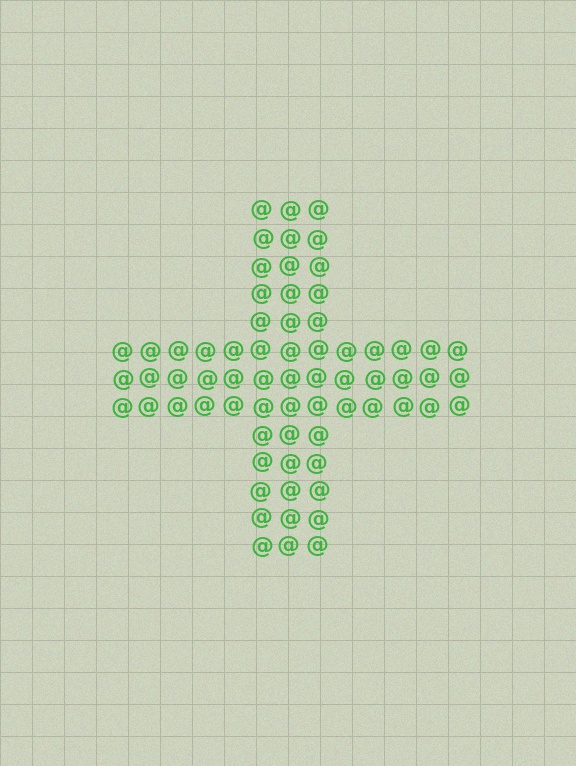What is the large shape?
The large shape is a cross.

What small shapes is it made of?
It is made of small at signs.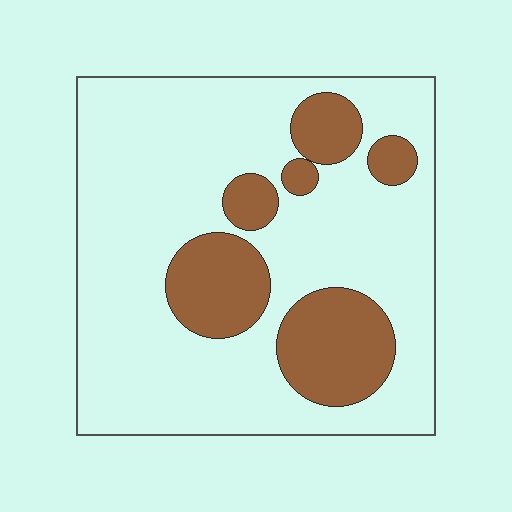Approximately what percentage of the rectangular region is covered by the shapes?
Approximately 25%.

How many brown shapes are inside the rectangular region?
6.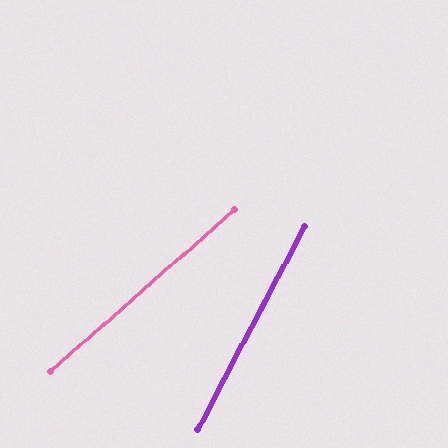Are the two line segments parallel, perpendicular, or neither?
Neither parallel nor perpendicular — they differ by about 21°.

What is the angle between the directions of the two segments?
Approximately 21 degrees.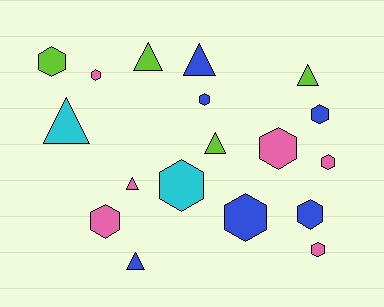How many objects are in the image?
There are 18 objects.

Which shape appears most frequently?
Hexagon, with 11 objects.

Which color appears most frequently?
Pink, with 6 objects.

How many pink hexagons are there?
There are 5 pink hexagons.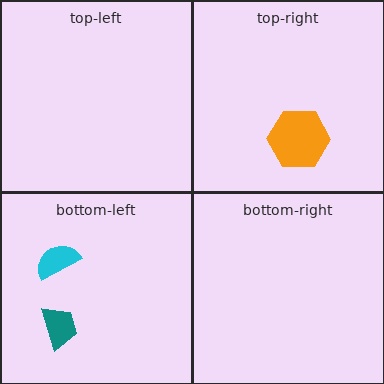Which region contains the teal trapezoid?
The bottom-left region.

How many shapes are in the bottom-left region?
2.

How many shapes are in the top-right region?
1.